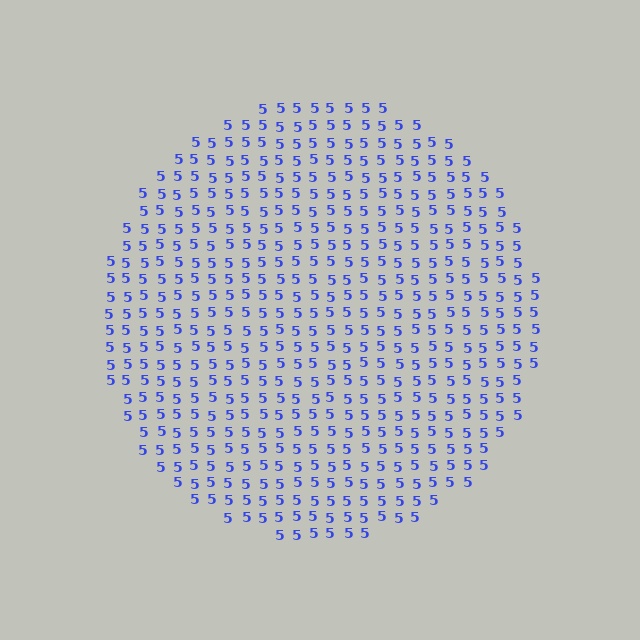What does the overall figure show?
The overall figure shows a circle.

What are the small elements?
The small elements are digit 5's.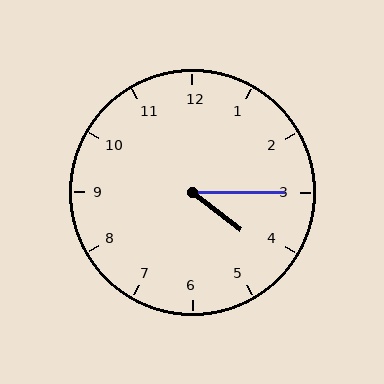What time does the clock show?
4:15.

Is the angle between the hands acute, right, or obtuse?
It is acute.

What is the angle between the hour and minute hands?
Approximately 38 degrees.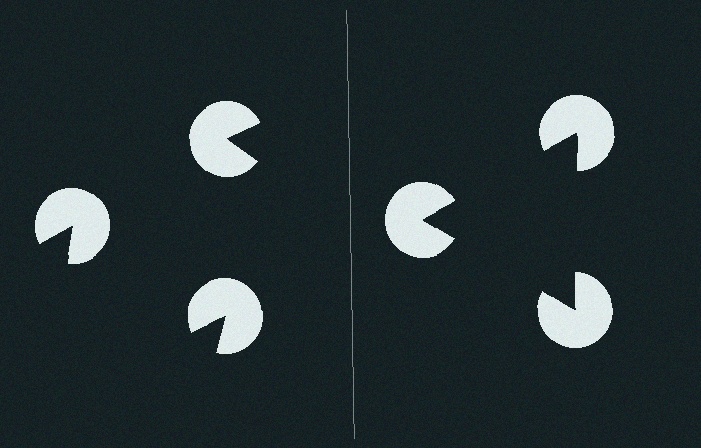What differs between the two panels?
The pac-man discs are positioned identically on both sides; only the wedge orientations differ. On the right they align to a triangle; on the left they are misaligned.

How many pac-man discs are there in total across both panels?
6 — 3 on each side.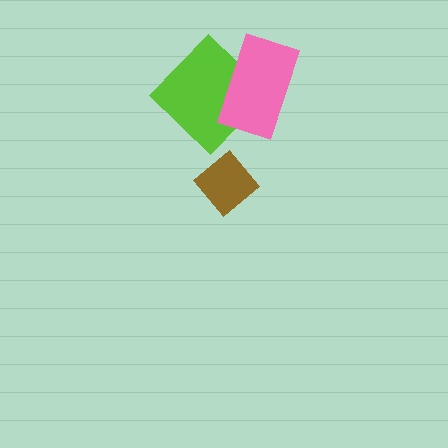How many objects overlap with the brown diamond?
0 objects overlap with the brown diamond.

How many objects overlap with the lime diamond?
1 object overlaps with the lime diamond.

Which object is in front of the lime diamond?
The pink rectangle is in front of the lime diamond.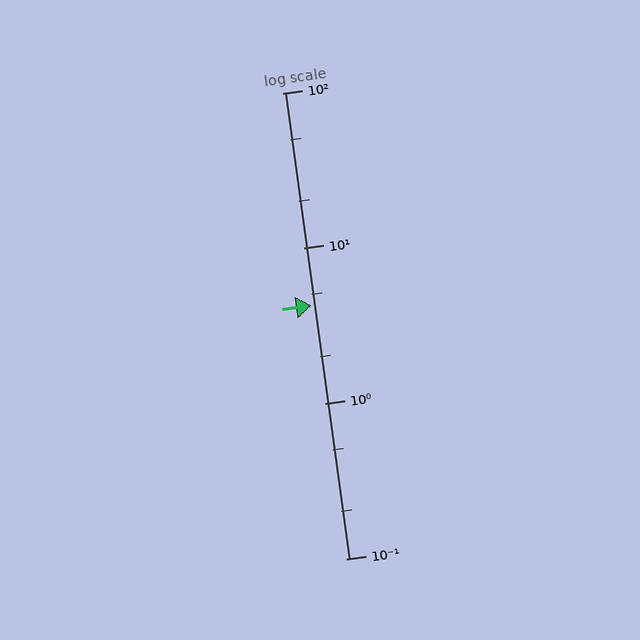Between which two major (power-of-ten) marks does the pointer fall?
The pointer is between 1 and 10.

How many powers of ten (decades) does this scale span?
The scale spans 3 decades, from 0.1 to 100.